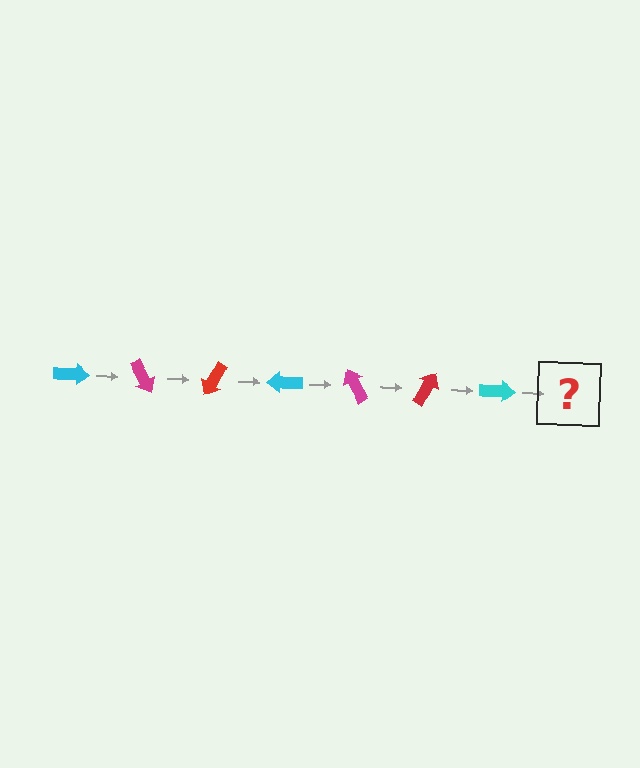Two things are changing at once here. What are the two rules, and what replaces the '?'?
The two rules are that it rotates 60 degrees each step and the color cycles through cyan, magenta, and red. The '?' should be a magenta arrow, rotated 420 degrees from the start.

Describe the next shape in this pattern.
It should be a magenta arrow, rotated 420 degrees from the start.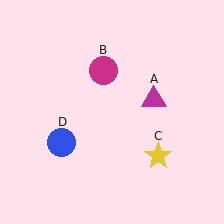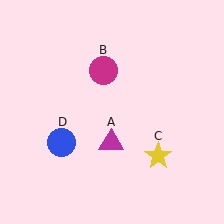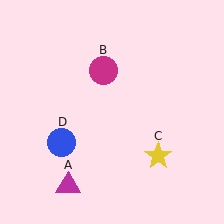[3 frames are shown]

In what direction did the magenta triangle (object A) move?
The magenta triangle (object A) moved down and to the left.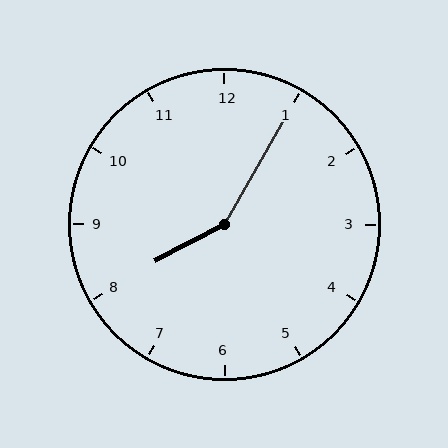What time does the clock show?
8:05.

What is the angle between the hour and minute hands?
Approximately 148 degrees.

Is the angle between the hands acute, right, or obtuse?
It is obtuse.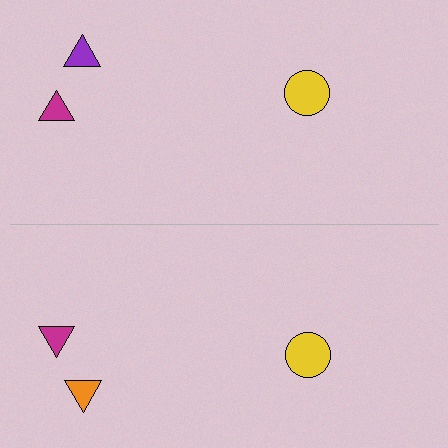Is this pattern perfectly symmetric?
No, the pattern is not perfectly symmetric. The orange triangle on the bottom side breaks the symmetry — its mirror counterpart is purple.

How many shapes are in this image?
There are 6 shapes in this image.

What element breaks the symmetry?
The orange triangle on the bottom side breaks the symmetry — its mirror counterpart is purple.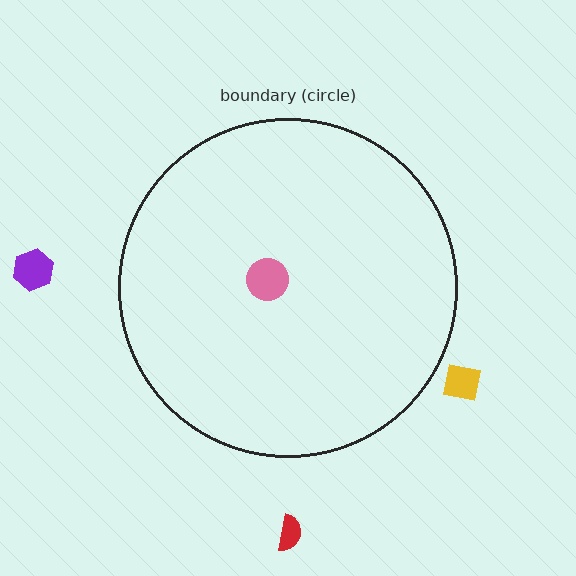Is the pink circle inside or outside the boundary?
Inside.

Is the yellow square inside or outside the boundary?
Outside.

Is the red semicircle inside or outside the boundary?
Outside.